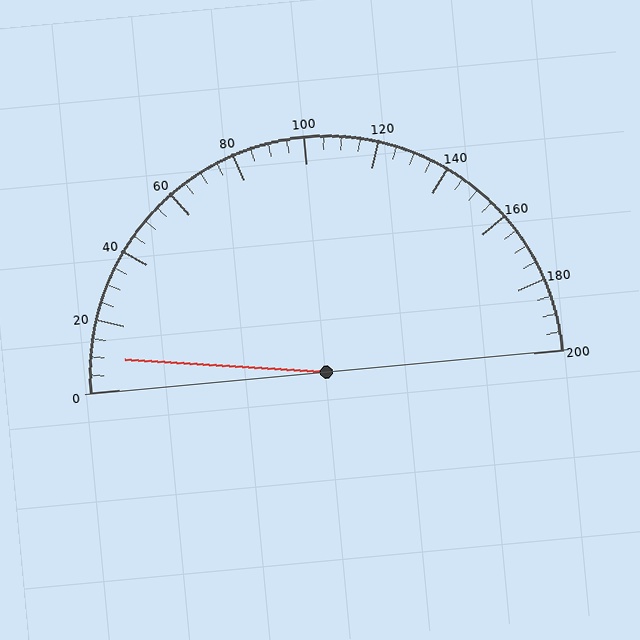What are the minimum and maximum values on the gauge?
The gauge ranges from 0 to 200.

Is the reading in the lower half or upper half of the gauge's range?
The reading is in the lower half of the range (0 to 200).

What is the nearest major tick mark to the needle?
The nearest major tick mark is 0.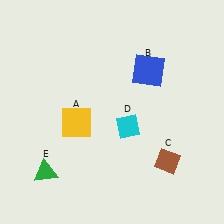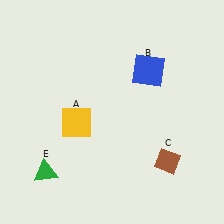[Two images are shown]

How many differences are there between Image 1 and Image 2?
There is 1 difference between the two images.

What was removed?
The cyan diamond (D) was removed in Image 2.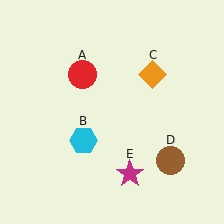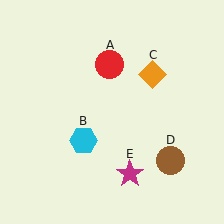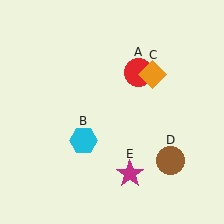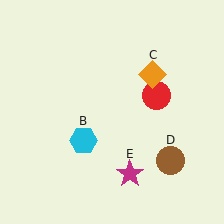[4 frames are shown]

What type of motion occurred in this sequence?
The red circle (object A) rotated clockwise around the center of the scene.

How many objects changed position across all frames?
1 object changed position: red circle (object A).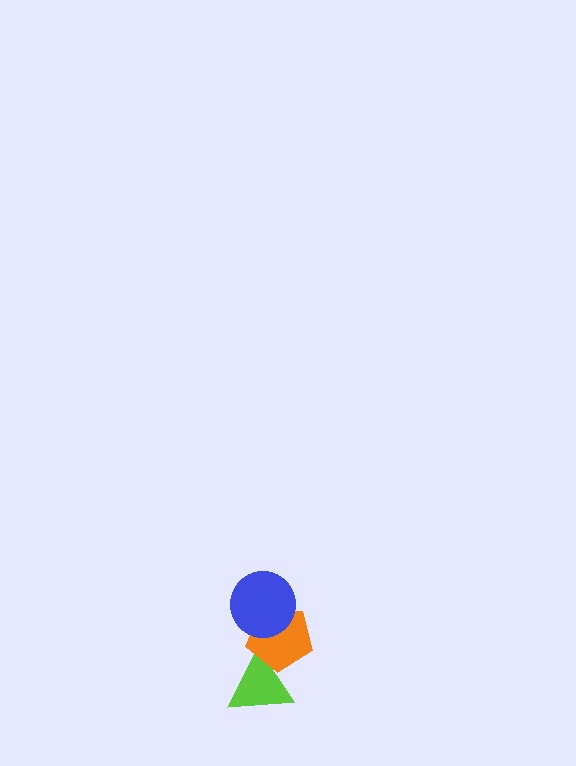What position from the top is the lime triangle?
The lime triangle is 3rd from the top.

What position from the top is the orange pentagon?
The orange pentagon is 2nd from the top.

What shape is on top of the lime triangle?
The orange pentagon is on top of the lime triangle.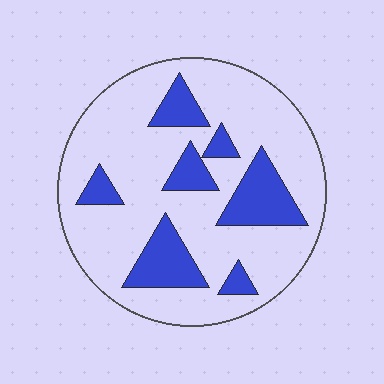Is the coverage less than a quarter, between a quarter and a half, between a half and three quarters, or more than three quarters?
Less than a quarter.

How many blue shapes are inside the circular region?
7.